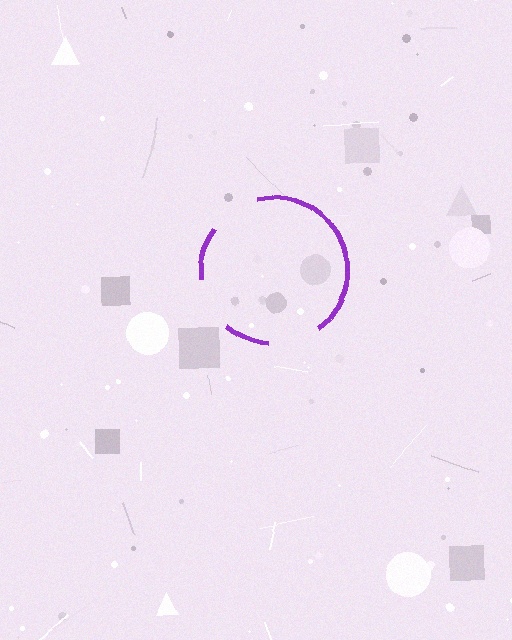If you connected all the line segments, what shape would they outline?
They would outline a circle.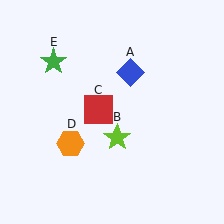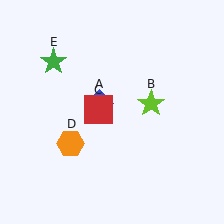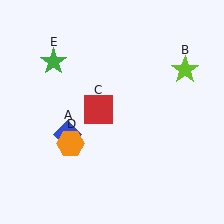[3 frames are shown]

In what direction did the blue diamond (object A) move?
The blue diamond (object A) moved down and to the left.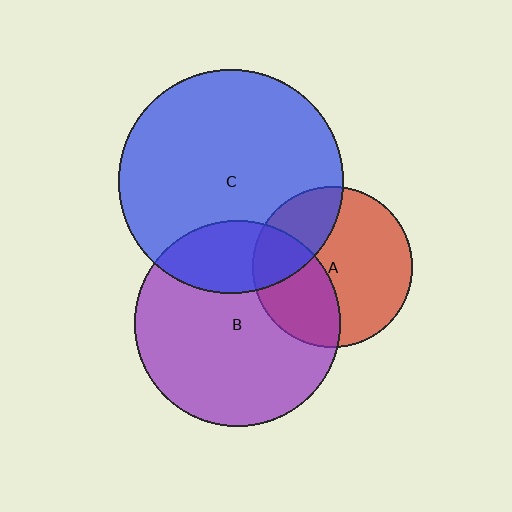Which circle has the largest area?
Circle C (blue).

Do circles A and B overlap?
Yes.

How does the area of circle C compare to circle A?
Approximately 2.0 times.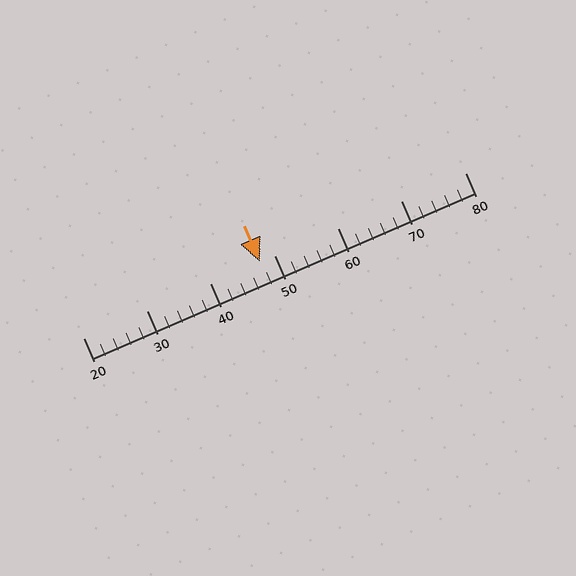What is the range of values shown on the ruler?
The ruler shows values from 20 to 80.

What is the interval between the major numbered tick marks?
The major tick marks are spaced 10 units apart.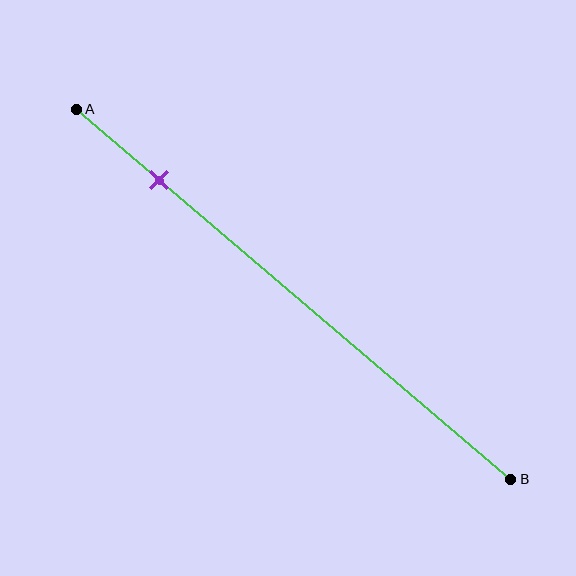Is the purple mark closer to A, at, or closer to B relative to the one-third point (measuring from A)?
The purple mark is closer to point A than the one-third point of segment AB.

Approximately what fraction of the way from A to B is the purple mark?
The purple mark is approximately 20% of the way from A to B.